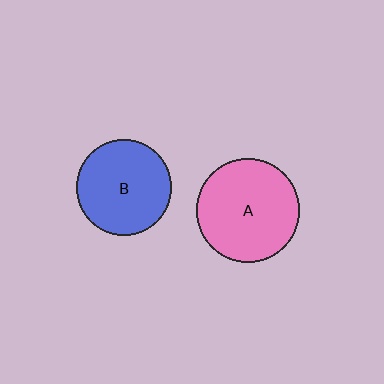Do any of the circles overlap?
No, none of the circles overlap.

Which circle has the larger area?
Circle A (pink).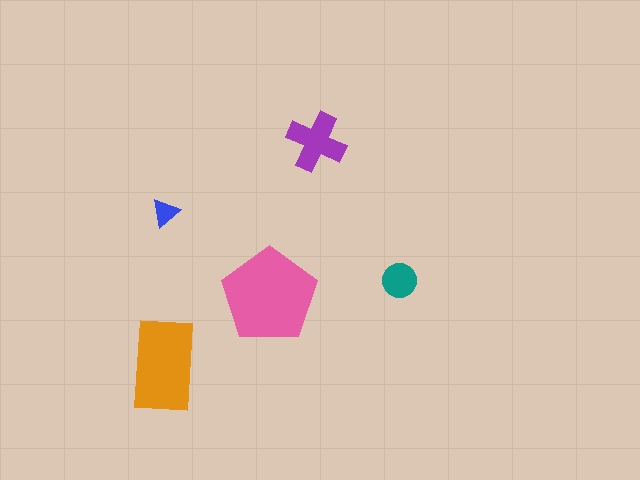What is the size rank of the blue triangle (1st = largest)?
5th.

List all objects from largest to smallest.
The pink pentagon, the orange rectangle, the purple cross, the teal circle, the blue triangle.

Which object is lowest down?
The orange rectangle is bottommost.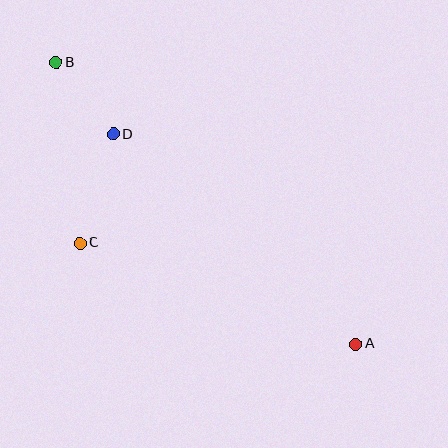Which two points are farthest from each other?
Points A and B are farthest from each other.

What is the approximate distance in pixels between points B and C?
The distance between B and C is approximately 182 pixels.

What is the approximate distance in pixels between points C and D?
The distance between C and D is approximately 114 pixels.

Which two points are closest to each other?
Points B and D are closest to each other.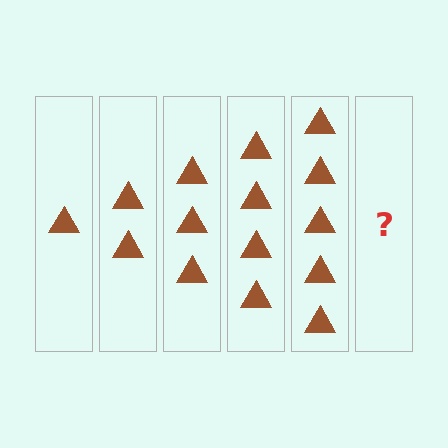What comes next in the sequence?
The next element should be 6 triangles.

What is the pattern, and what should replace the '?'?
The pattern is that each step adds one more triangle. The '?' should be 6 triangles.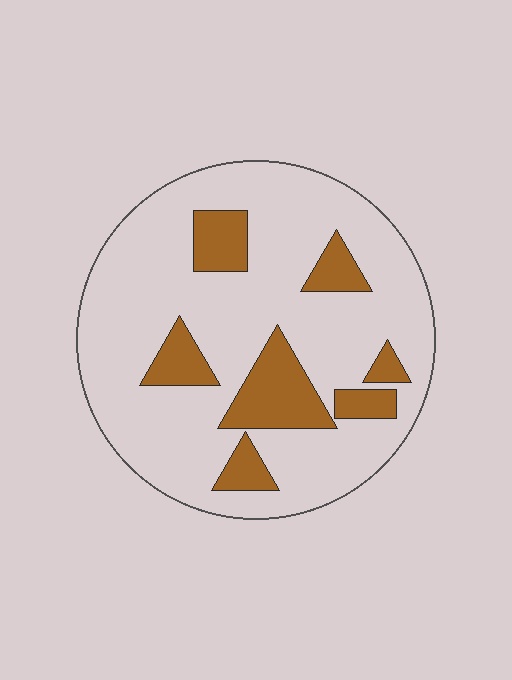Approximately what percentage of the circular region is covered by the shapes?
Approximately 20%.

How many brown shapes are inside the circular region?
7.